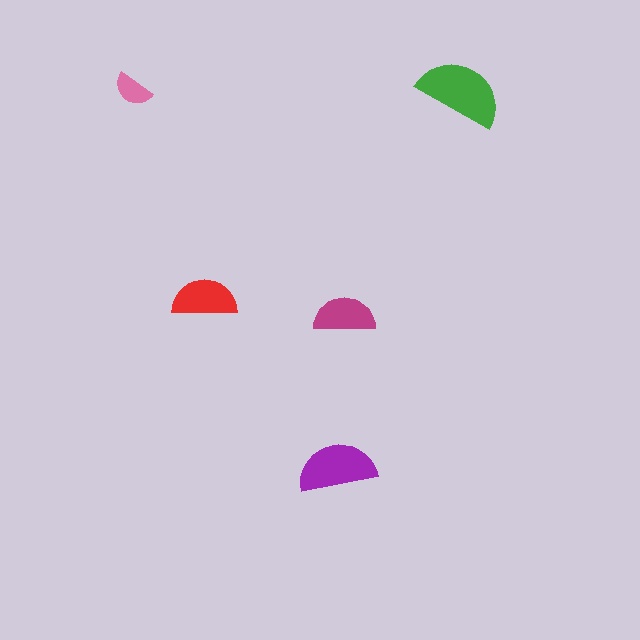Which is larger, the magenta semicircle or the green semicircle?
The green one.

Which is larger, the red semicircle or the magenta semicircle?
The red one.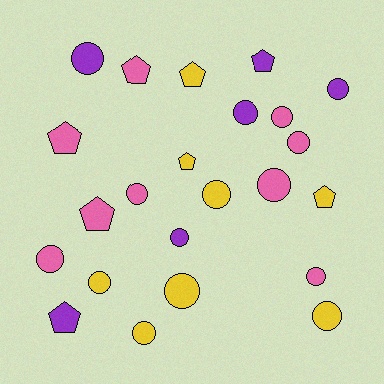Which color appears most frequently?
Pink, with 9 objects.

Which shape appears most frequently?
Circle, with 15 objects.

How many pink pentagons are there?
There are 3 pink pentagons.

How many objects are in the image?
There are 23 objects.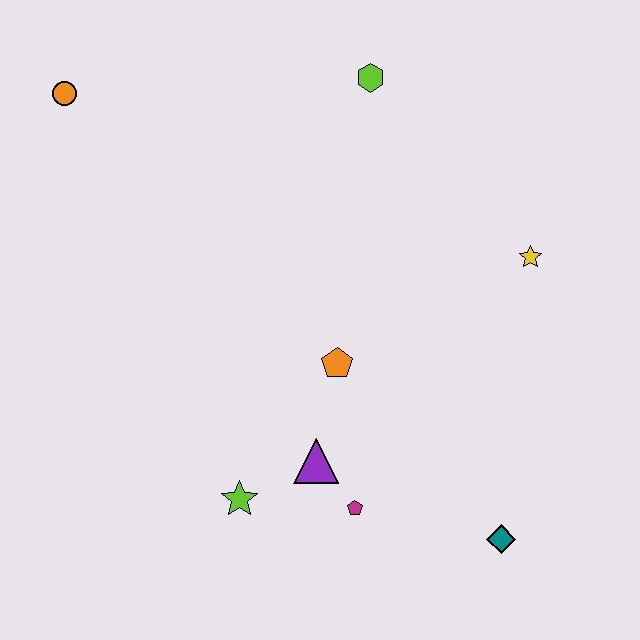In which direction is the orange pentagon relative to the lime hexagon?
The orange pentagon is below the lime hexagon.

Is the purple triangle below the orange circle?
Yes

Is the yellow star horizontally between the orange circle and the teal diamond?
No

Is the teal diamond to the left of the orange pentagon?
No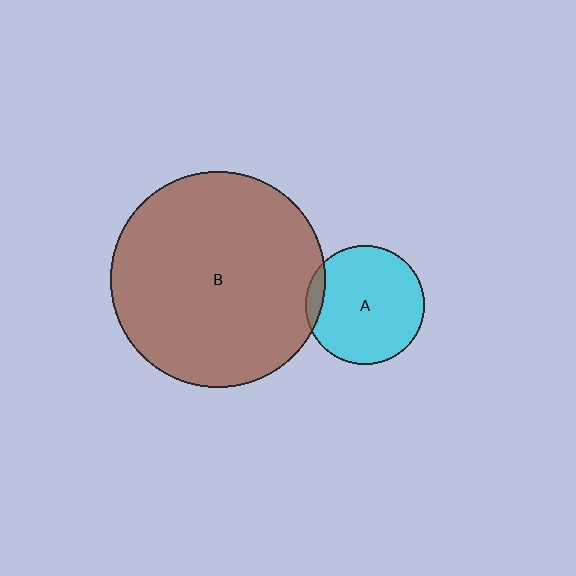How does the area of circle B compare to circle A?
Approximately 3.3 times.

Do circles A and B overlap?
Yes.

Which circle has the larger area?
Circle B (brown).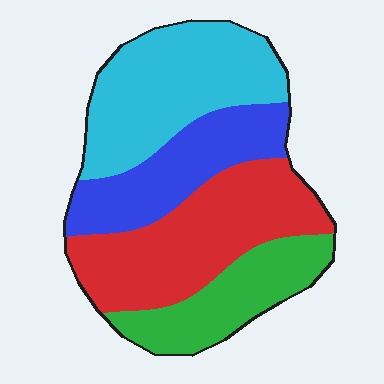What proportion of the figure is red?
Red takes up about one third (1/3) of the figure.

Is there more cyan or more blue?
Cyan.